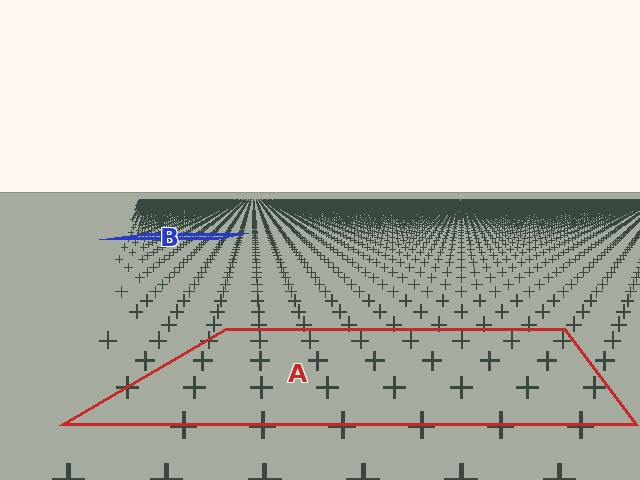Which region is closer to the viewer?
Region A is closer. The texture elements there are larger and more spread out.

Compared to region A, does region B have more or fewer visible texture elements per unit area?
Region B has more texture elements per unit area — they are packed more densely because it is farther away.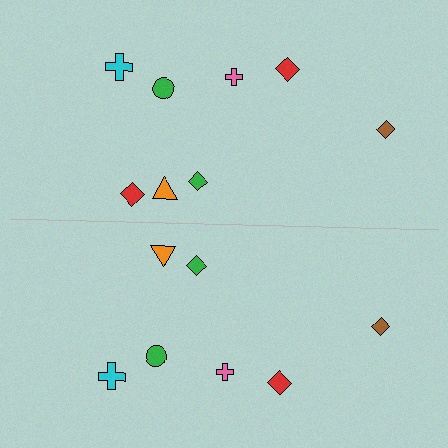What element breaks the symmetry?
A red diamond is missing from the bottom side.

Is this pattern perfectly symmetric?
No, the pattern is not perfectly symmetric. A red diamond is missing from the bottom side.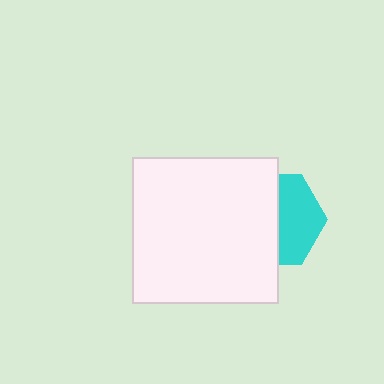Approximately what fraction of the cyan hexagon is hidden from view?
Roughly 55% of the cyan hexagon is hidden behind the white square.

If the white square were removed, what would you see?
You would see the complete cyan hexagon.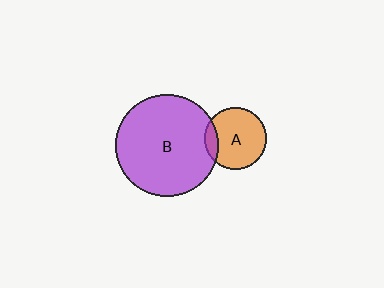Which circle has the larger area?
Circle B (purple).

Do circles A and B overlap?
Yes.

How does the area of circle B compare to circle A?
Approximately 2.8 times.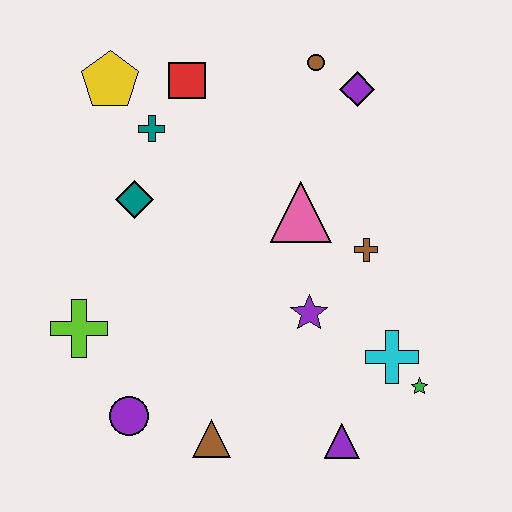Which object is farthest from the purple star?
The yellow pentagon is farthest from the purple star.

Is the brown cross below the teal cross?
Yes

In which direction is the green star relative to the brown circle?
The green star is below the brown circle.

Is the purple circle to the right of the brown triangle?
No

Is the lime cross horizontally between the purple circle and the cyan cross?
No